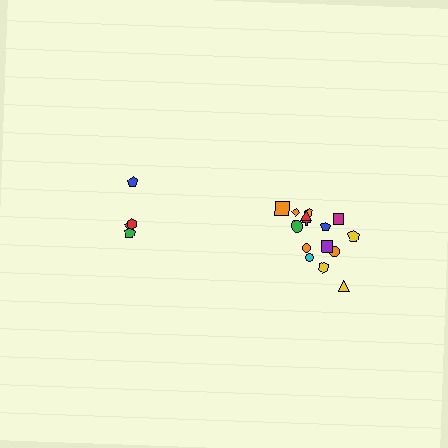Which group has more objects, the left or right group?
The right group.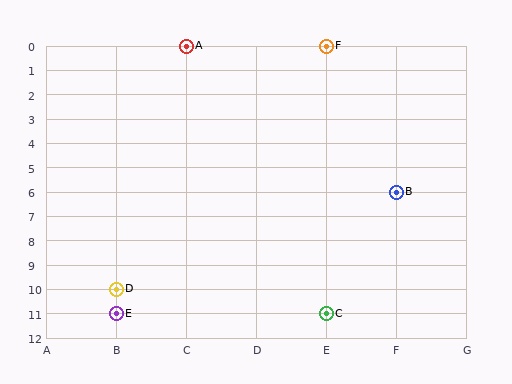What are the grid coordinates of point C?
Point C is at grid coordinates (E, 11).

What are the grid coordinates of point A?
Point A is at grid coordinates (C, 0).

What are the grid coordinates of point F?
Point F is at grid coordinates (E, 0).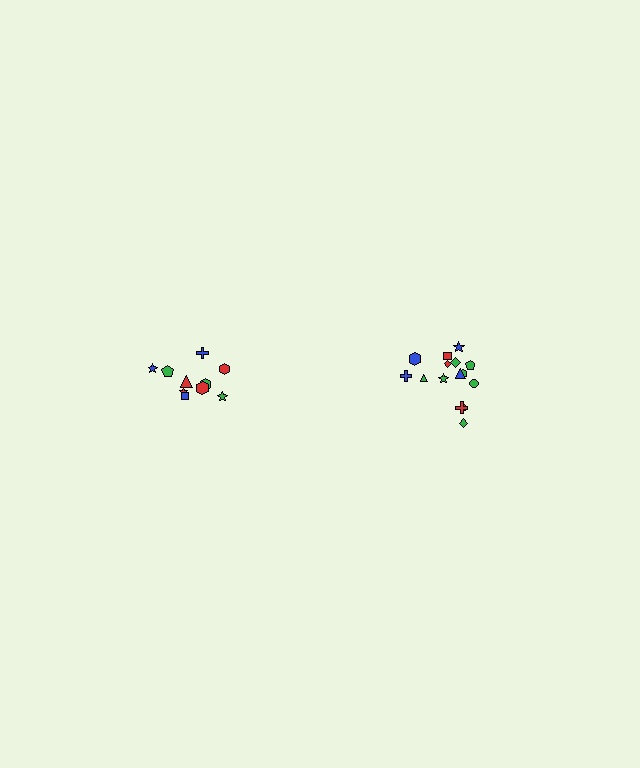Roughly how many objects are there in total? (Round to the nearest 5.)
Roughly 25 objects in total.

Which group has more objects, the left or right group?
The right group.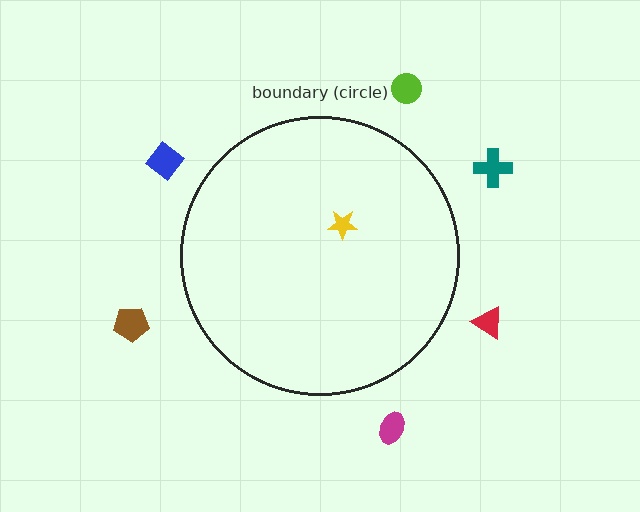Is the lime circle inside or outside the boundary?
Outside.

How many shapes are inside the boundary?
1 inside, 6 outside.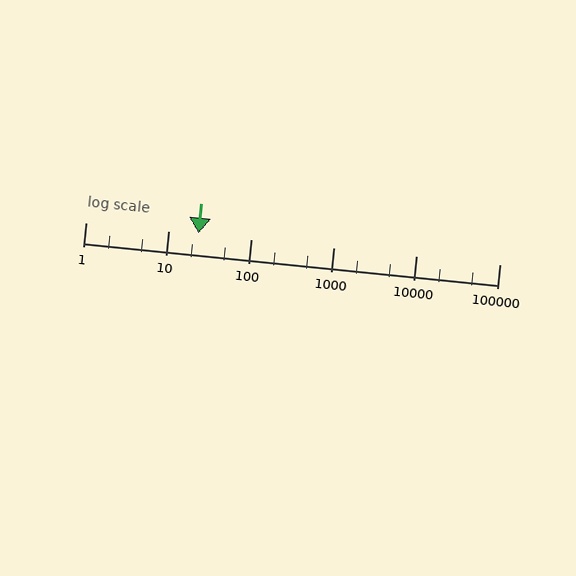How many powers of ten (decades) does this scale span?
The scale spans 5 decades, from 1 to 100000.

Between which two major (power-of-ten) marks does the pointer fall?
The pointer is between 10 and 100.